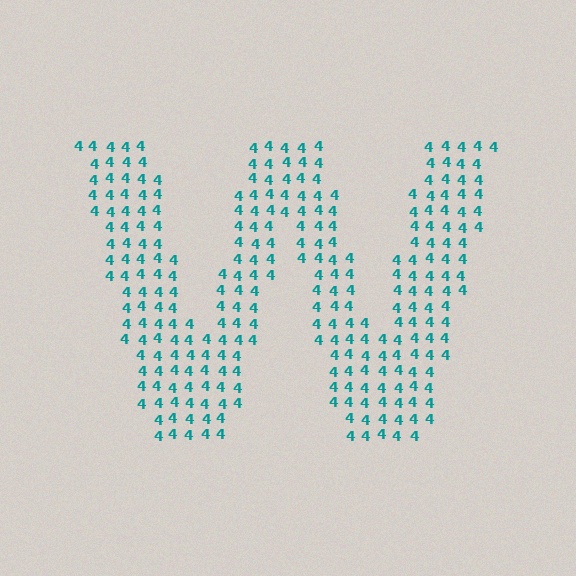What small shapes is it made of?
It is made of small digit 4's.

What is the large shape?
The large shape is the letter W.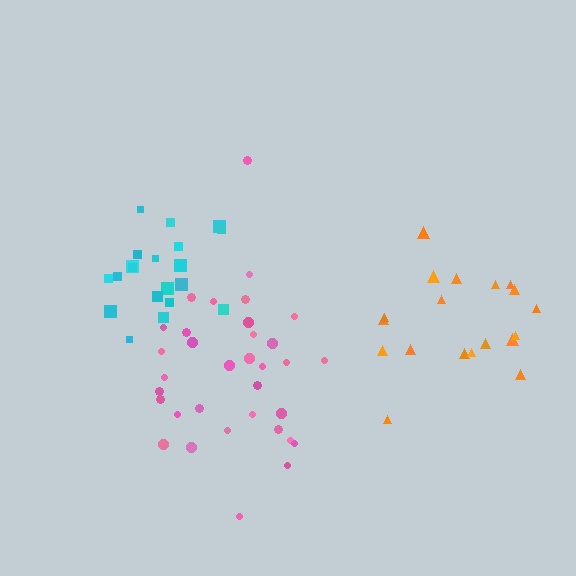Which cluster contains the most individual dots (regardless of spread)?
Pink (34).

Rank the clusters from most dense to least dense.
cyan, pink, orange.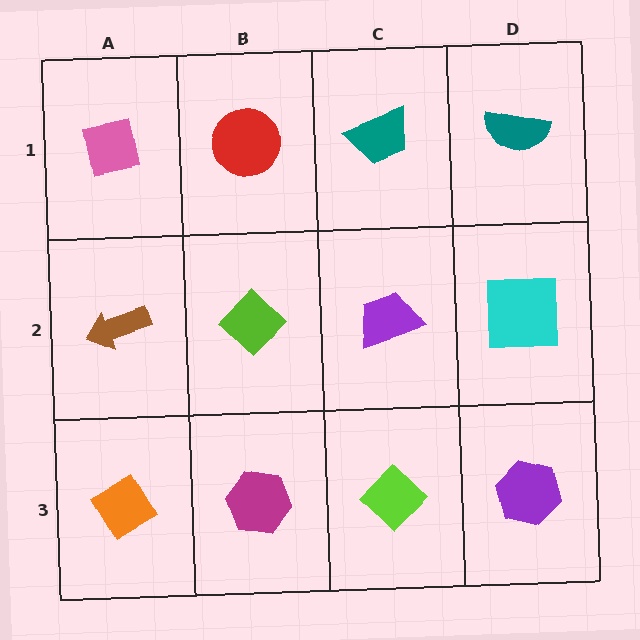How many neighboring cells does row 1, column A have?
2.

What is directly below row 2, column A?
An orange diamond.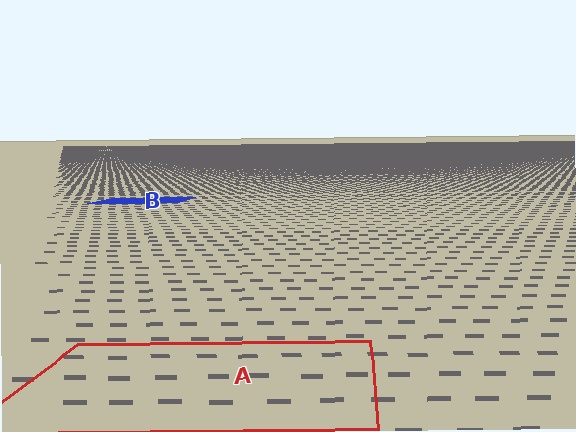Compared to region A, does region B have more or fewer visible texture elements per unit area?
Region B has more texture elements per unit area — they are packed more densely because it is farther away.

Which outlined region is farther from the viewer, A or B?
Region B is farther from the viewer — the texture elements inside it appear smaller and more densely packed.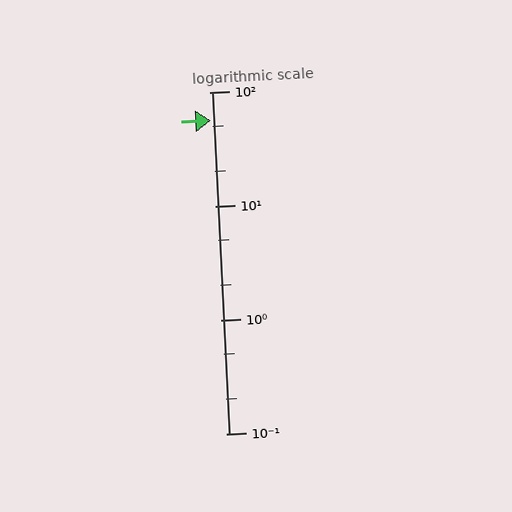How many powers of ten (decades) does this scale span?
The scale spans 3 decades, from 0.1 to 100.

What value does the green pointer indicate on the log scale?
The pointer indicates approximately 56.